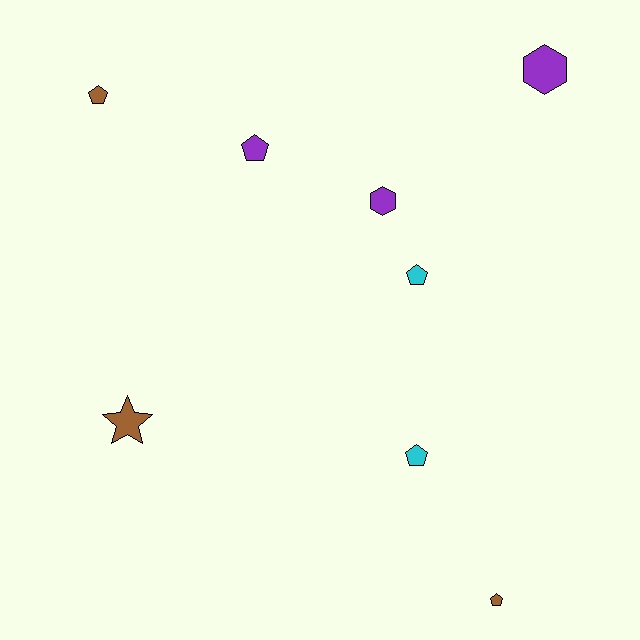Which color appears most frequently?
Purple, with 3 objects.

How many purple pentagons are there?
There is 1 purple pentagon.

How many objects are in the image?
There are 8 objects.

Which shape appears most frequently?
Pentagon, with 5 objects.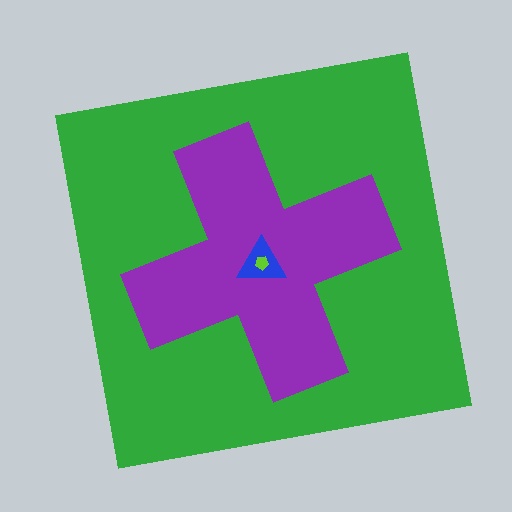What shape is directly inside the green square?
The purple cross.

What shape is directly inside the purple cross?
The blue triangle.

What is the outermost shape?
The green square.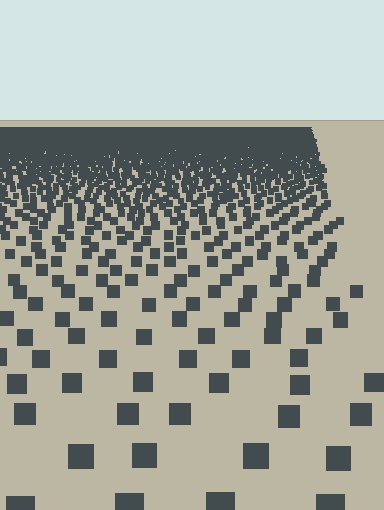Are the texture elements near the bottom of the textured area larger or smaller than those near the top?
Larger. Near the bottom, elements are closer to the viewer and appear at a bigger on-screen size.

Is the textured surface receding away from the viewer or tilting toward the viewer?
The surface is receding away from the viewer. Texture elements get smaller and denser toward the top.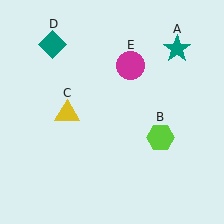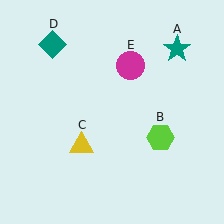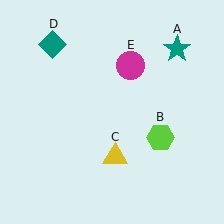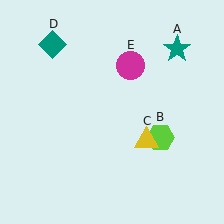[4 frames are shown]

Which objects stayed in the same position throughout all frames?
Teal star (object A) and lime hexagon (object B) and teal diamond (object D) and magenta circle (object E) remained stationary.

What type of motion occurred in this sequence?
The yellow triangle (object C) rotated counterclockwise around the center of the scene.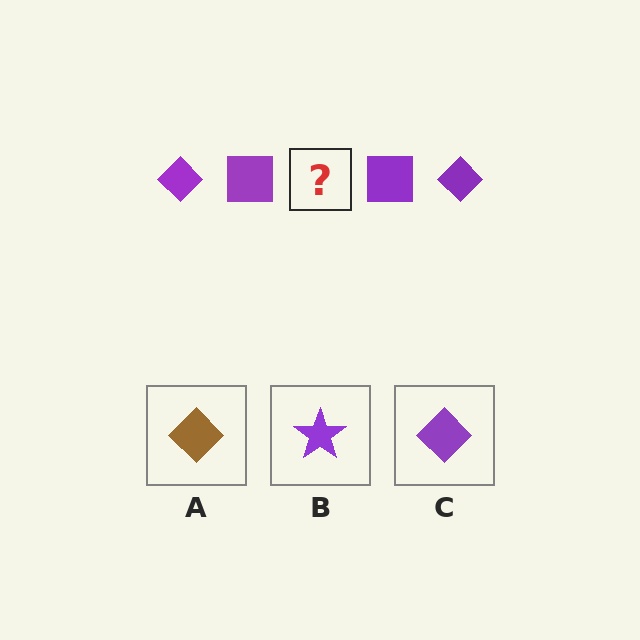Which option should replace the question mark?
Option C.